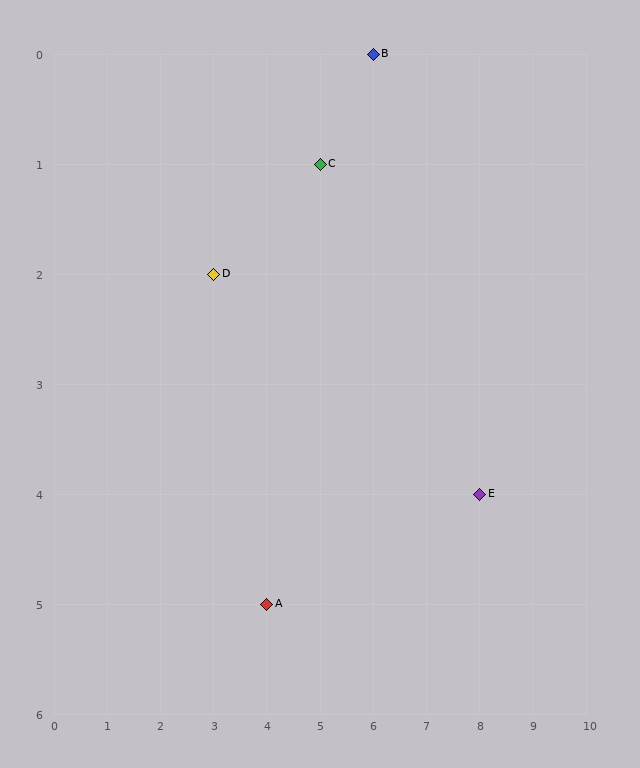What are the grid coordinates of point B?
Point B is at grid coordinates (6, 0).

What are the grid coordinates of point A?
Point A is at grid coordinates (4, 5).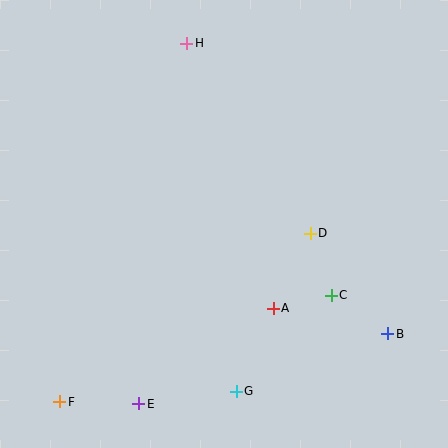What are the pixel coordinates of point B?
Point B is at (388, 334).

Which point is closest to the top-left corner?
Point H is closest to the top-left corner.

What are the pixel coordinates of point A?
Point A is at (273, 308).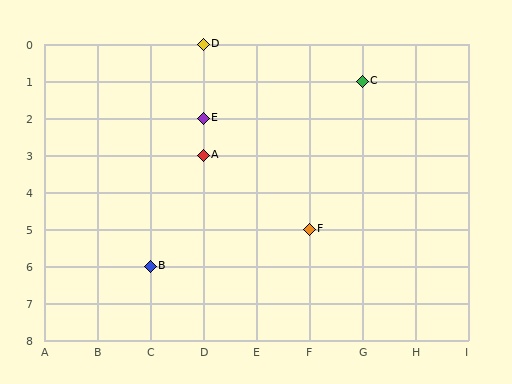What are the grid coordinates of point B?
Point B is at grid coordinates (C, 6).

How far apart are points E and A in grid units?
Points E and A are 1 row apart.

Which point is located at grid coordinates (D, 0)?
Point D is at (D, 0).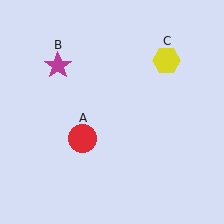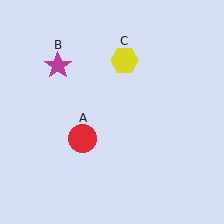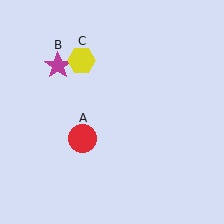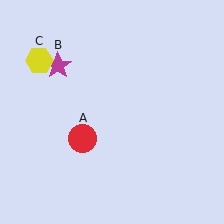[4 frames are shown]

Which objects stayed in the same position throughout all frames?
Red circle (object A) and magenta star (object B) remained stationary.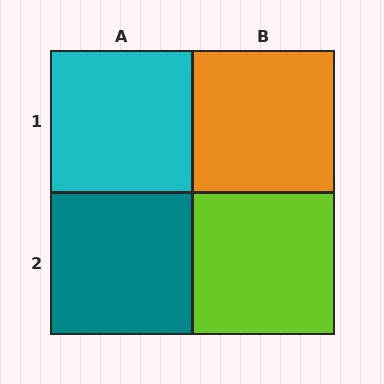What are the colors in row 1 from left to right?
Cyan, orange.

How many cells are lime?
1 cell is lime.